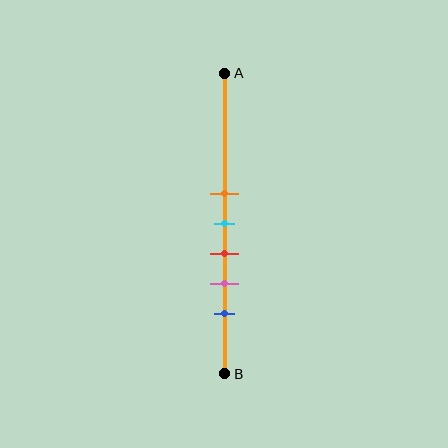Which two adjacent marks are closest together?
The orange and cyan marks are the closest adjacent pair.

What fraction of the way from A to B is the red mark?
The red mark is approximately 60% (0.6) of the way from A to B.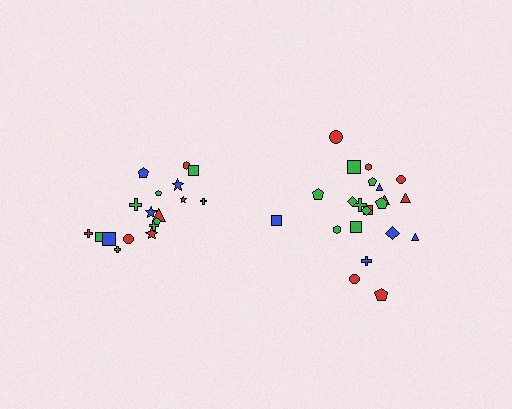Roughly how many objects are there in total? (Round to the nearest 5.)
Roughly 40 objects in total.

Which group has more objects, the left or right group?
The right group.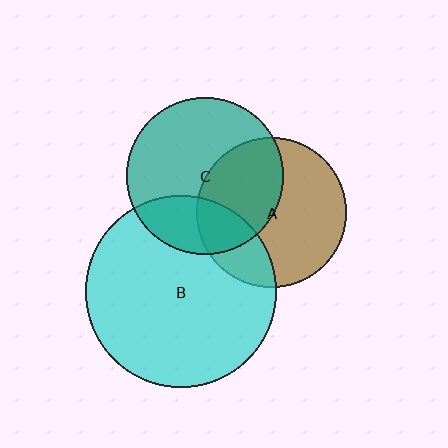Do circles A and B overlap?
Yes.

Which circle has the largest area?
Circle B (cyan).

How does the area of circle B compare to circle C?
Approximately 1.5 times.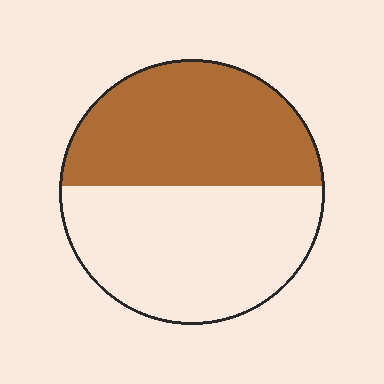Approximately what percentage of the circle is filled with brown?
Approximately 45%.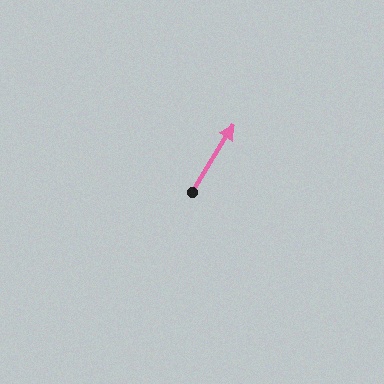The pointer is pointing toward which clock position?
Roughly 1 o'clock.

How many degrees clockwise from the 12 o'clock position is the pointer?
Approximately 32 degrees.